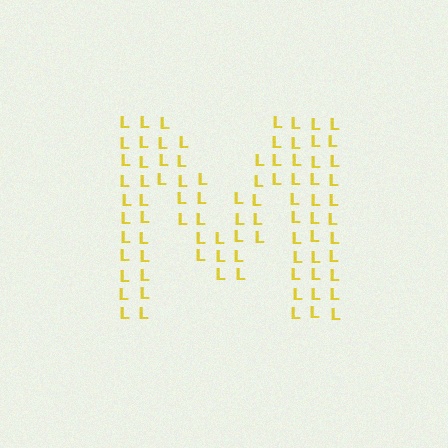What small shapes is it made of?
It is made of small letter L's.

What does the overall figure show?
The overall figure shows the letter M.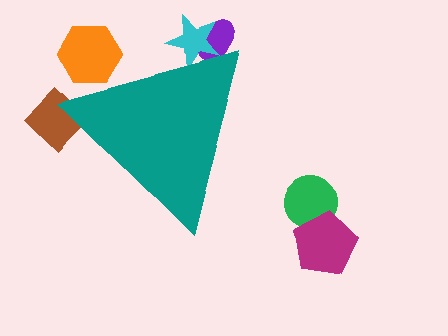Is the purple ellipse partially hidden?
Yes, the purple ellipse is partially hidden behind the teal triangle.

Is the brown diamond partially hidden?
Yes, the brown diamond is partially hidden behind the teal triangle.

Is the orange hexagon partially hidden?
Yes, the orange hexagon is partially hidden behind the teal triangle.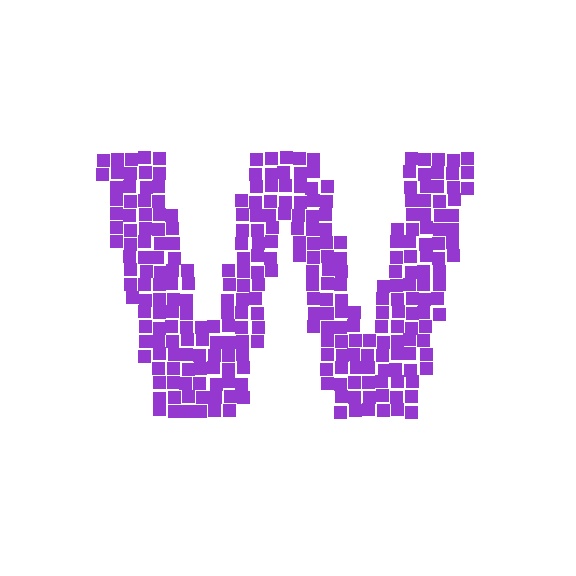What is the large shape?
The large shape is the letter W.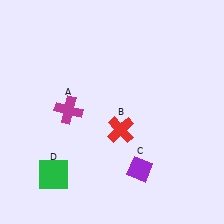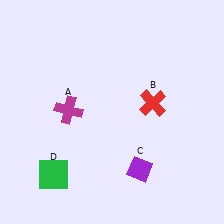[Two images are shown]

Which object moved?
The red cross (B) moved right.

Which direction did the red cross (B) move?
The red cross (B) moved right.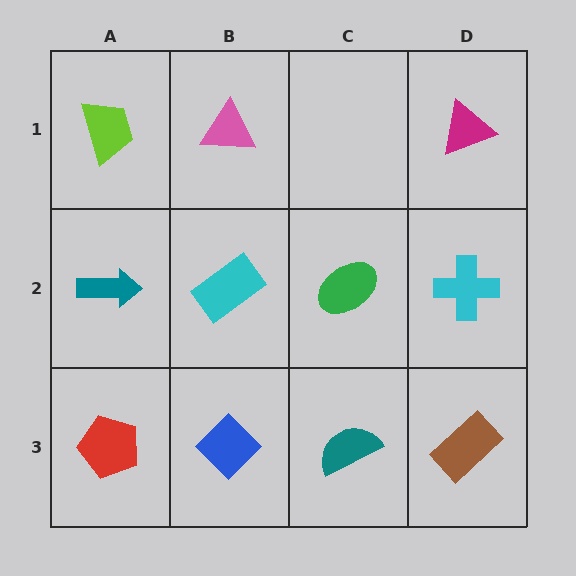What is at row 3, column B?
A blue diamond.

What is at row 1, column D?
A magenta triangle.